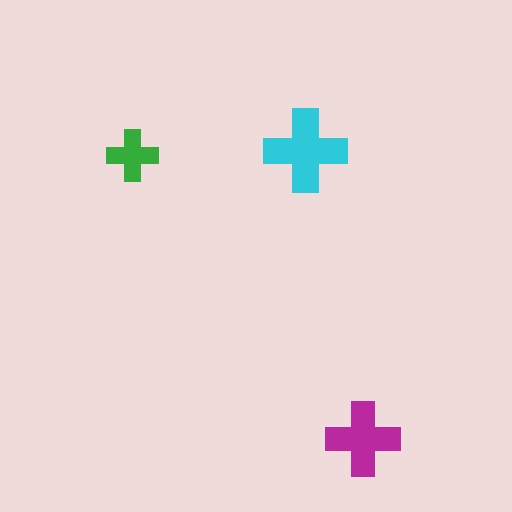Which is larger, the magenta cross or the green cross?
The magenta one.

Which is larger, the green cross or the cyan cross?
The cyan one.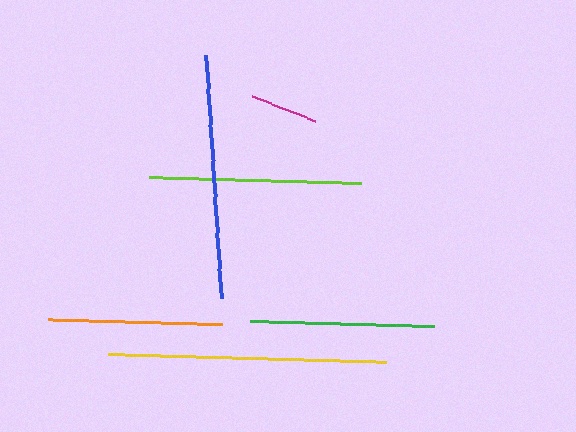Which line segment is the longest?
The yellow line is the longest at approximately 279 pixels.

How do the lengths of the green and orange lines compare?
The green and orange lines are approximately the same length.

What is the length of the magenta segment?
The magenta segment is approximately 67 pixels long.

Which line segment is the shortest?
The magenta line is the shortest at approximately 67 pixels.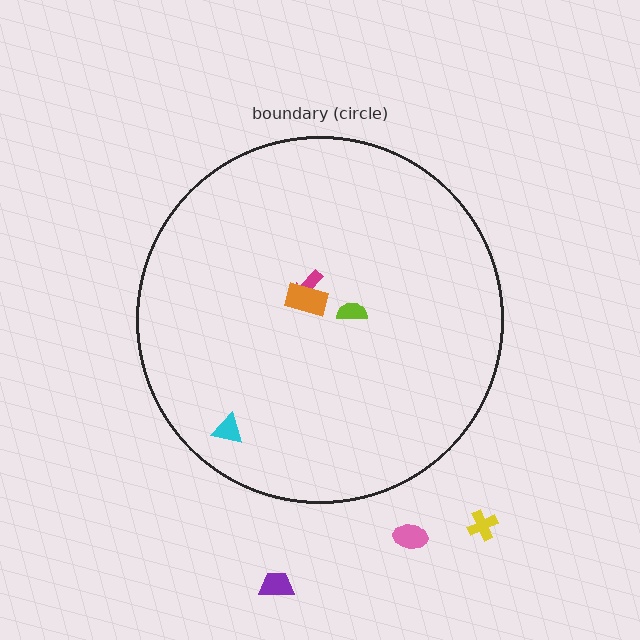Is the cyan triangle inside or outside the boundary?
Inside.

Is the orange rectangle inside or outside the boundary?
Inside.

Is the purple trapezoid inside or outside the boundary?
Outside.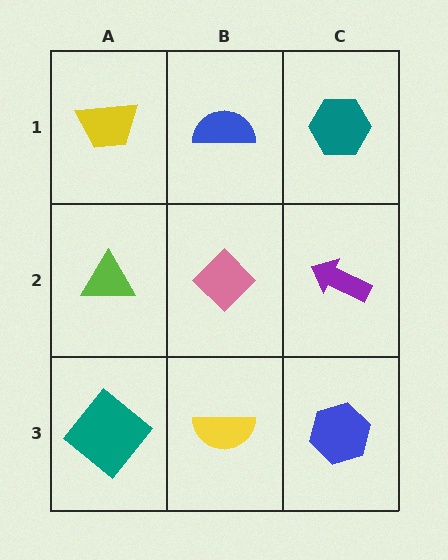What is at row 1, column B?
A blue semicircle.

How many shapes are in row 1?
3 shapes.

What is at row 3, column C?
A blue hexagon.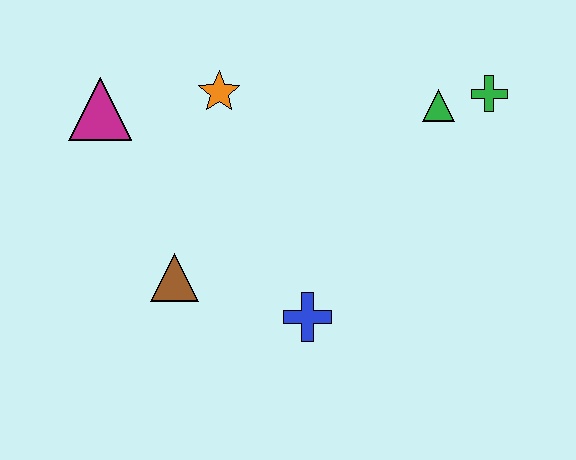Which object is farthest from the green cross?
The magenta triangle is farthest from the green cross.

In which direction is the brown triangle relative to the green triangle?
The brown triangle is to the left of the green triangle.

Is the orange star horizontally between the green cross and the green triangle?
No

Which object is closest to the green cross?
The green triangle is closest to the green cross.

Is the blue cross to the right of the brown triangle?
Yes